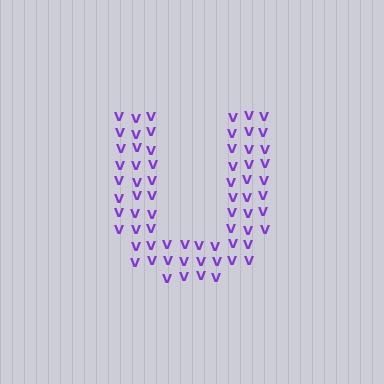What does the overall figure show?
The overall figure shows the letter U.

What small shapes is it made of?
It is made of small letter V's.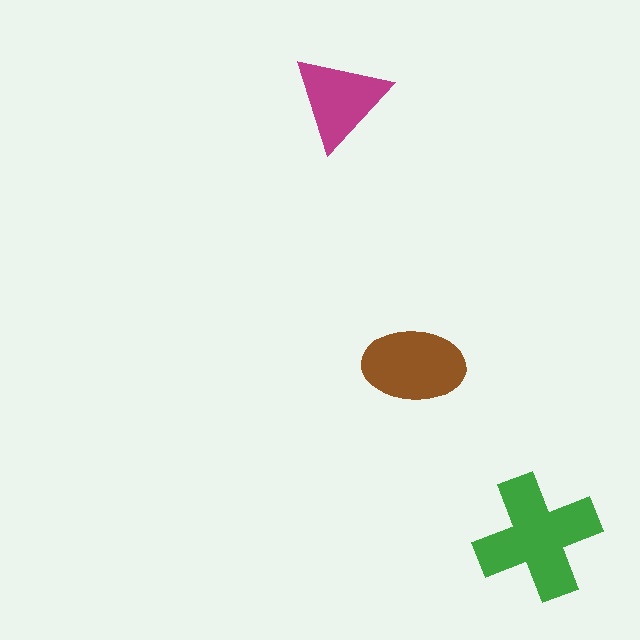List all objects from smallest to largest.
The magenta triangle, the brown ellipse, the green cross.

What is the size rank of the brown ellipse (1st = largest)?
2nd.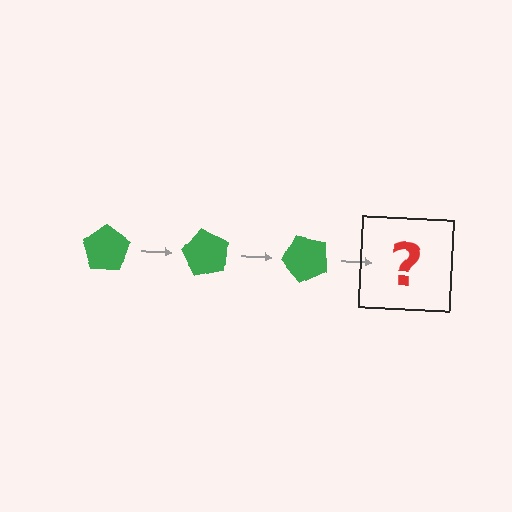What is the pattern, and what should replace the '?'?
The pattern is that the pentagon rotates 60 degrees each step. The '?' should be a green pentagon rotated 180 degrees.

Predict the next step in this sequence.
The next step is a green pentagon rotated 180 degrees.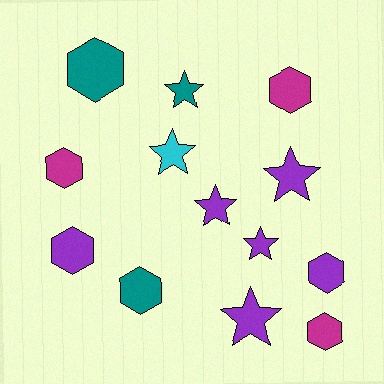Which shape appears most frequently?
Hexagon, with 7 objects.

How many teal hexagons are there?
There are 2 teal hexagons.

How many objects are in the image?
There are 13 objects.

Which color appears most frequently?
Purple, with 6 objects.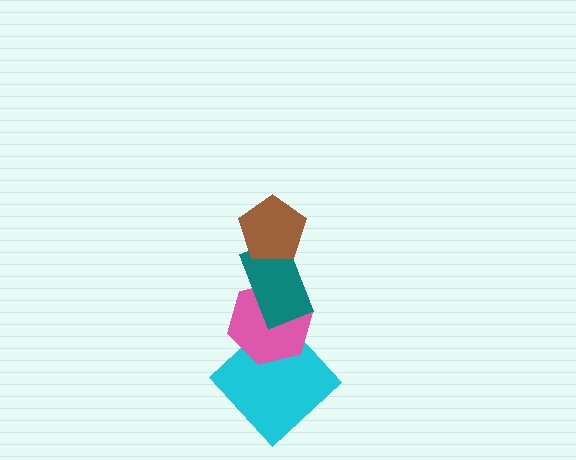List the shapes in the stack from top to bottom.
From top to bottom: the brown pentagon, the teal rectangle, the pink hexagon, the cyan diamond.